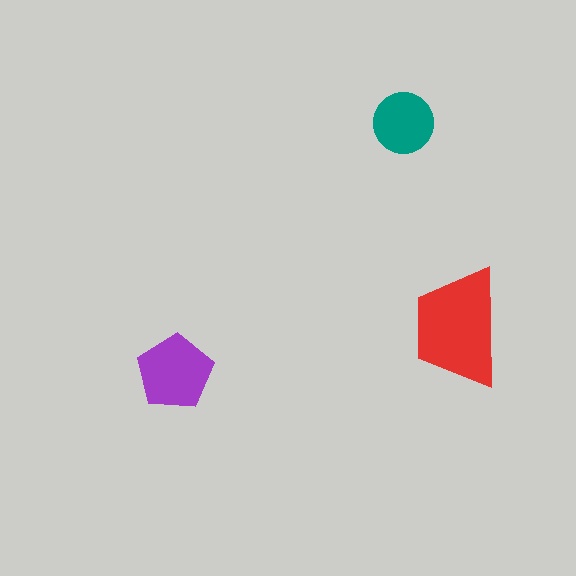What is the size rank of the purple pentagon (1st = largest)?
2nd.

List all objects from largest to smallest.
The red trapezoid, the purple pentagon, the teal circle.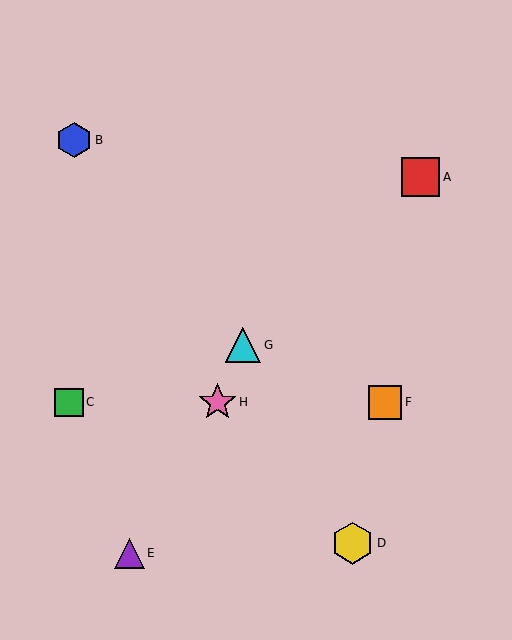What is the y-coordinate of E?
Object E is at y≈553.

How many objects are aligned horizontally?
3 objects (C, F, H) are aligned horizontally.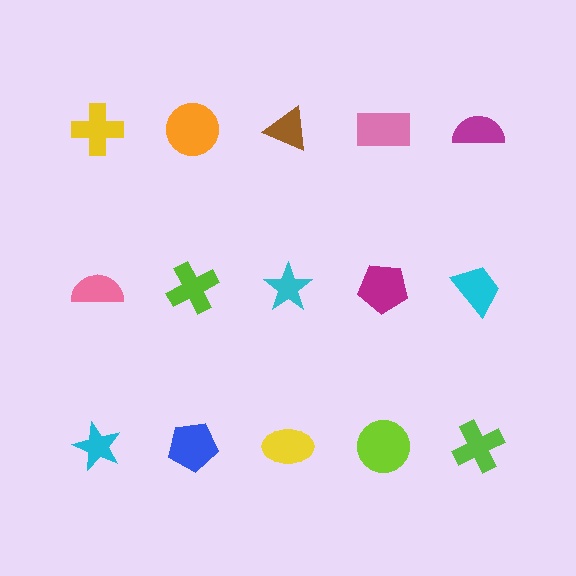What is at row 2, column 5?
A cyan trapezoid.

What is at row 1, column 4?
A pink rectangle.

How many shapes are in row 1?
5 shapes.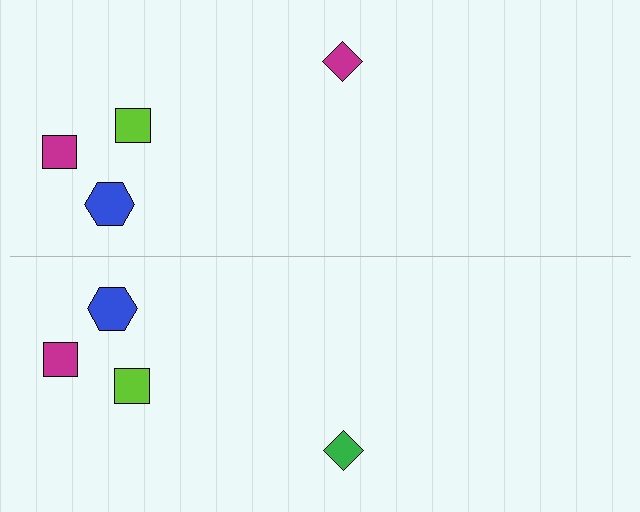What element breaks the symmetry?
The green diamond on the bottom side breaks the symmetry — its mirror counterpart is magenta.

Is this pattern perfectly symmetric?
No, the pattern is not perfectly symmetric. The green diamond on the bottom side breaks the symmetry — its mirror counterpart is magenta.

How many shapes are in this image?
There are 8 shapes in this image.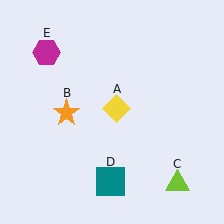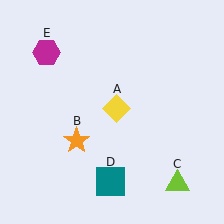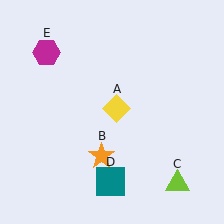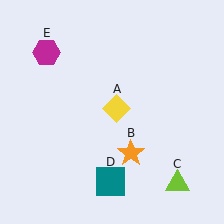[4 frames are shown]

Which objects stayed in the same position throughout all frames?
Yellow diamond (object A) and lime triangle (object C) and teal square (object D) and magenta hexagon (object E) remained stationary.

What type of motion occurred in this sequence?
The orange star (object B) rotated counterclockwise around the center of the scene.